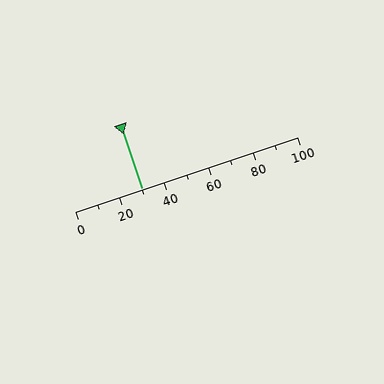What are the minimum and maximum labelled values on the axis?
The axis runs from 0 to 100.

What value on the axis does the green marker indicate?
The marker indicates approximately 30.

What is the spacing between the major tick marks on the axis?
The major ticks are spaced 20 apart.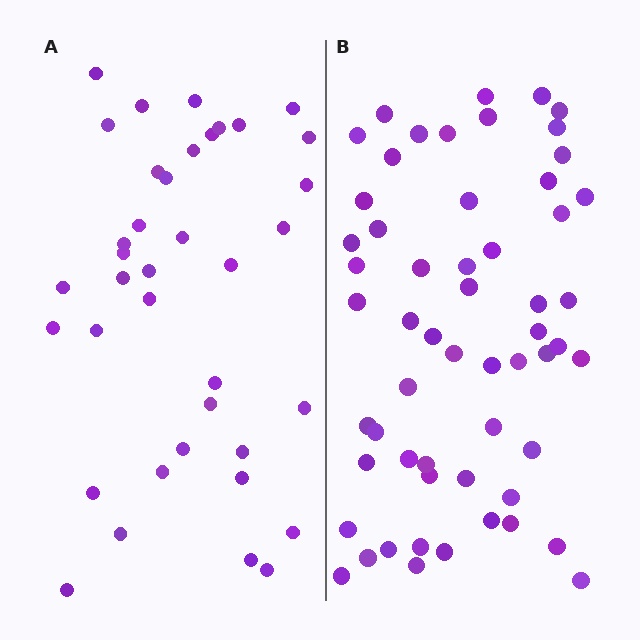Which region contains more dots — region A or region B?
Region B (the right region) has more dots.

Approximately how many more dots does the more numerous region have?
Region B has approximately 20 more dots than region A.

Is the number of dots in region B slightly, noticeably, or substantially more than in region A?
Region B has substantially more. The ratio is roughly 1.5 to 1.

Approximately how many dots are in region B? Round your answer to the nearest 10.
About 60 dots. (The exact count is 57, which rounds to 60.)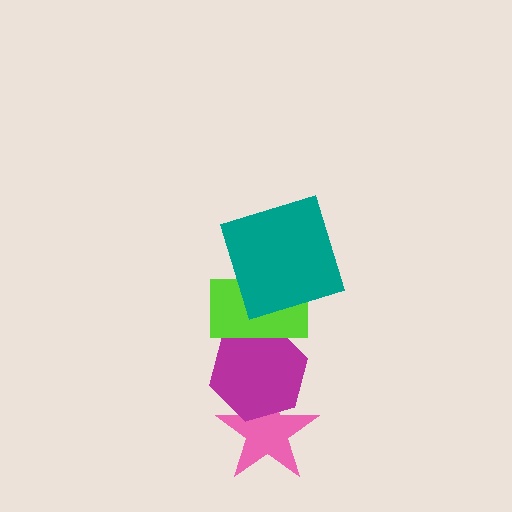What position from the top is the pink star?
The pink star is 4th from the top.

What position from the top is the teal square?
The teal square is 1st from the top.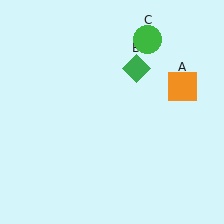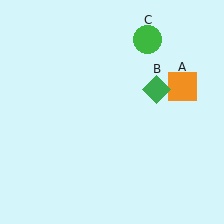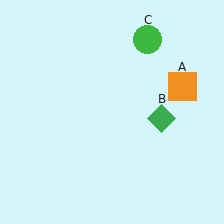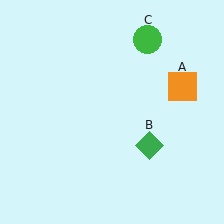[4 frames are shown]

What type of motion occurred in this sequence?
The green diamond (object B) rotated clockwise around the center of the scene.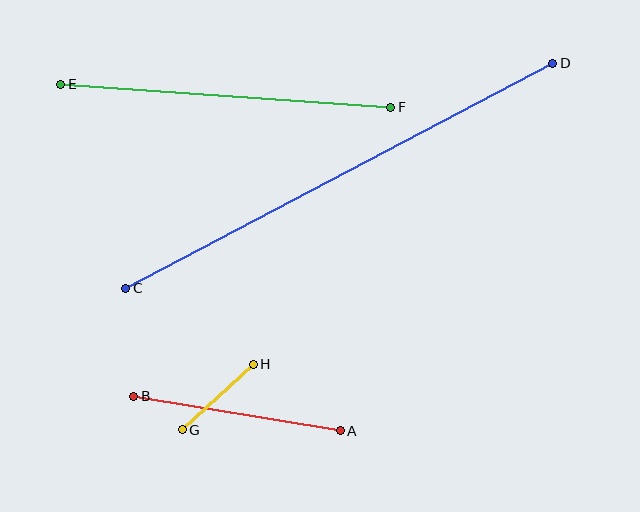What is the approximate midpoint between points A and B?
The midpoint is at approximately (237, 413) pixels.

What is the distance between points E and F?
The distance is approximately 331 pixels.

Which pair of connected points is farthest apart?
Points C and D are farthest apart.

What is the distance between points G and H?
The distance is approximately 97 pixels.